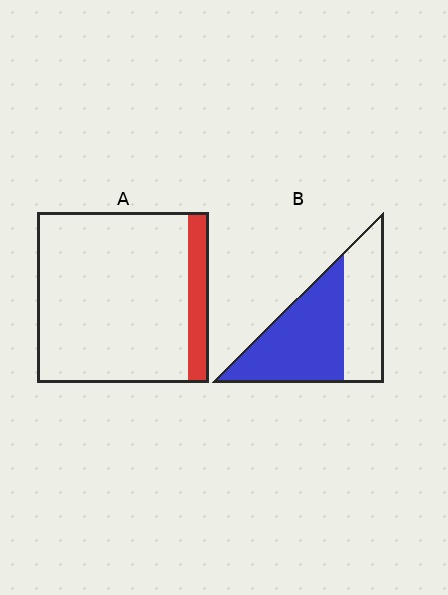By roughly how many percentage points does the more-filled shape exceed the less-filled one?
By roughly 45 percentage points (B over A).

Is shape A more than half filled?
No.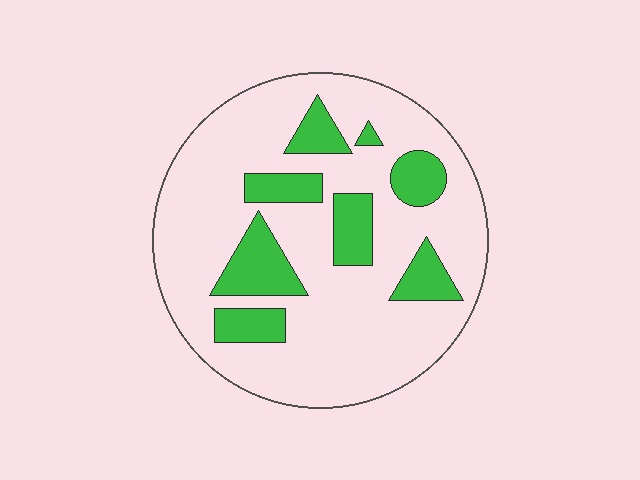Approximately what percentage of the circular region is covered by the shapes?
Approximately 20%.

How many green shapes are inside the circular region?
8.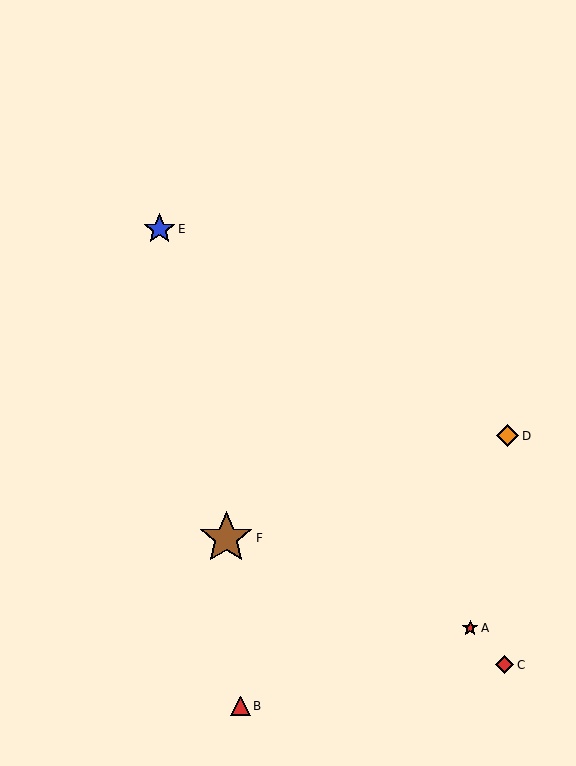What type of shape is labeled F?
Shape F is a brown star.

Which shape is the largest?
The brown star (labeled F) is the largest.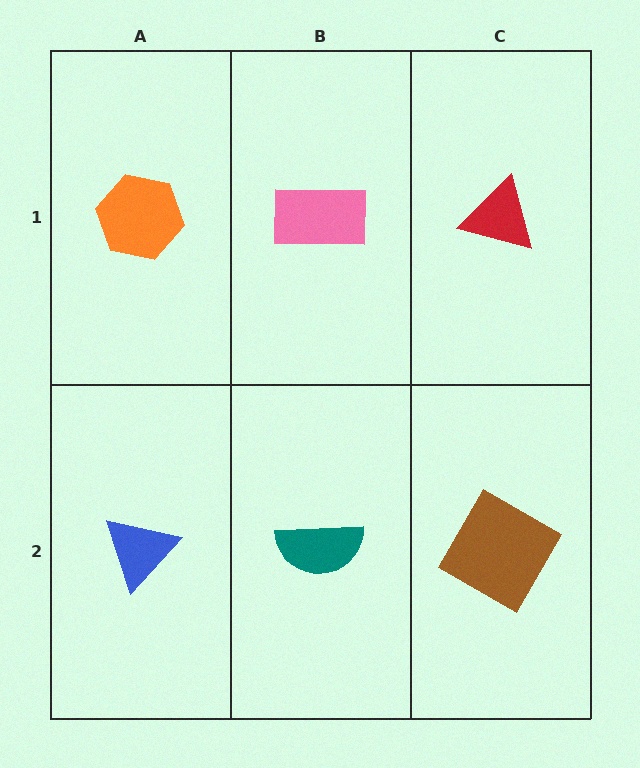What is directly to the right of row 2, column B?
A brown diamond.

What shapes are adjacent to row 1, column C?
A brown diamond (row 2, column C), a pink rectangle (row 1, column B).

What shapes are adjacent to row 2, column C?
A red triangle (row 1, column C), a teal semicircle (row 2, column B).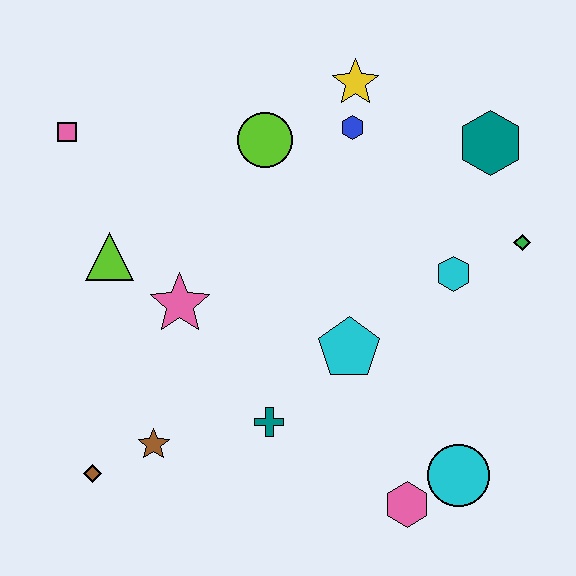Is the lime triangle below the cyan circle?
No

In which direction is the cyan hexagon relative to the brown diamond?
The cyan hexagon is to the right of the brown diamond.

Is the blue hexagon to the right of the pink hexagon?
No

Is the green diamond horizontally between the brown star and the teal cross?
No